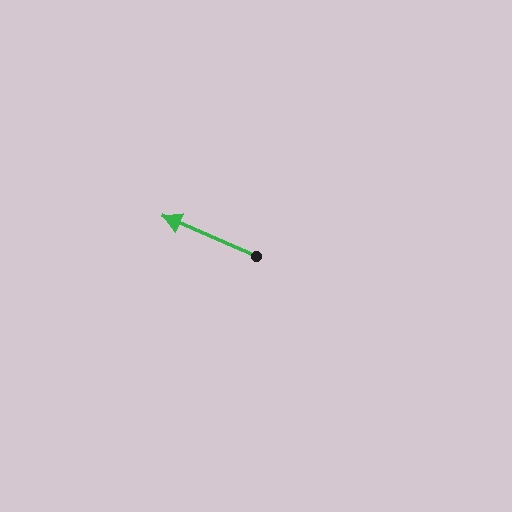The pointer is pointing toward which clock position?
Roughly 10 o'clock.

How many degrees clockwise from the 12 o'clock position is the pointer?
Approximately 293 degrees.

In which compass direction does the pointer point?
Northwest.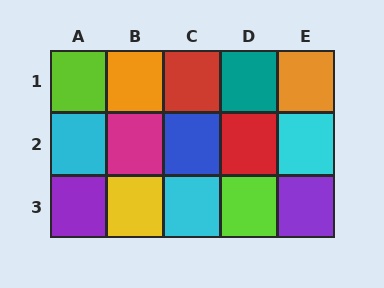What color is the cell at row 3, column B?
Yellow.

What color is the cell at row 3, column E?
Purple.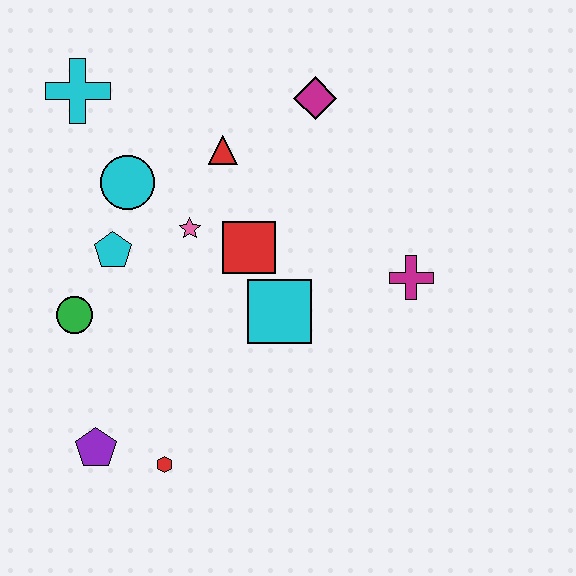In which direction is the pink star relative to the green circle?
The pink star is to the right of the green circle.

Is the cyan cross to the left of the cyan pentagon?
Yes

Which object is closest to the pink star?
The red square is closest to the pink star.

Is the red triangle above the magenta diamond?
No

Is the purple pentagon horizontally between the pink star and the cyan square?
No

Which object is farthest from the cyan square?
The cyan cross is farthest from the cyan square.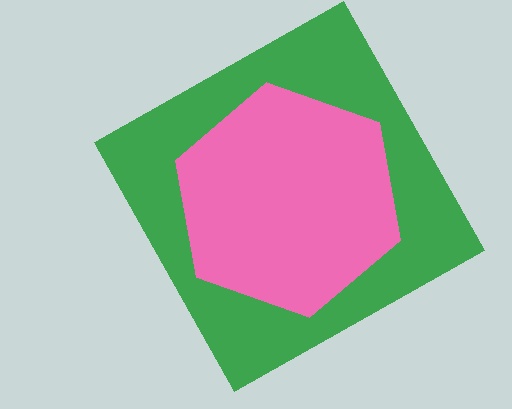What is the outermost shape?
The green square.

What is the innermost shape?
The pink hexagon.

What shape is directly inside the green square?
The pink hexagon.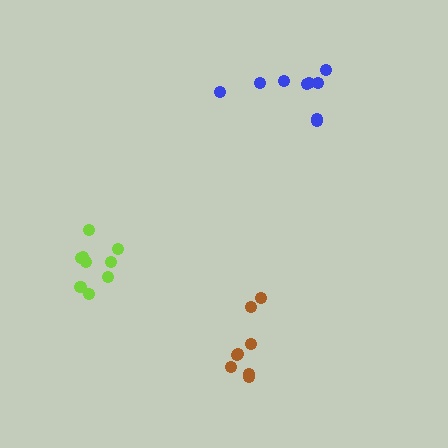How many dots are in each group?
Group 1: 9 dots, Group 2: 9 dots, Group 3: 8 dots (26 total).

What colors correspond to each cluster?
The clusters are colored: blue, lime, brown.